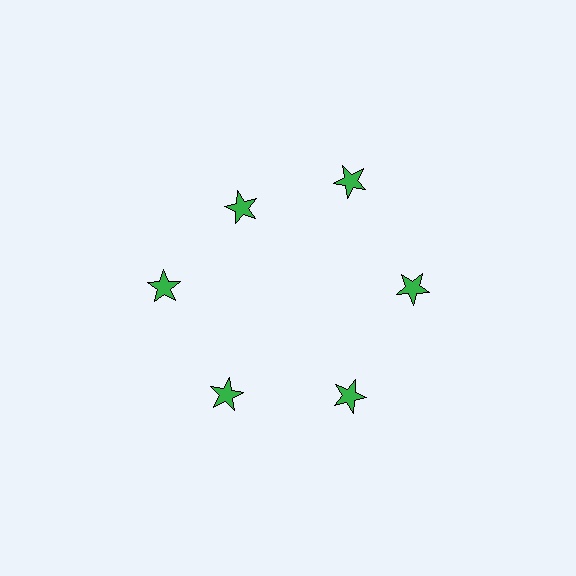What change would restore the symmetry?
The symmetry would be restored by moving it outward, back onto the ring so that all 6 stars sit at equal angles and equal distance from the center.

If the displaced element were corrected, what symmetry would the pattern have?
It would have 6-fold rotational symmetry — the pattern would map onto itself every 60 degrees.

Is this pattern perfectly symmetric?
No. The 6 green stars are arranged in a ring, but one element near the 11 o'clock position is pulled inward toward the center, breaking the 6-fold rotational symmetry.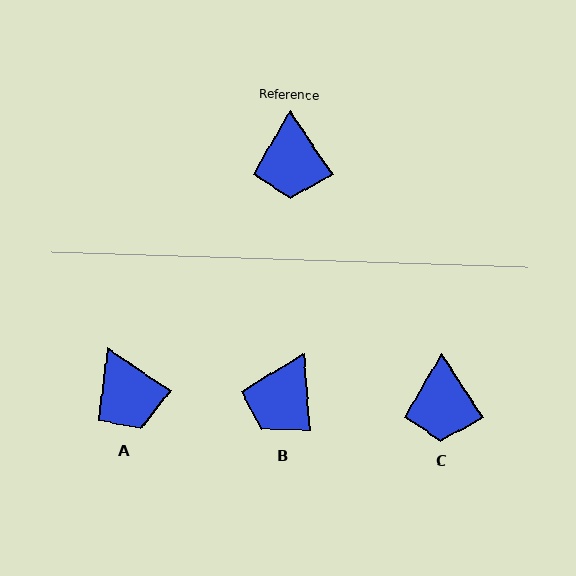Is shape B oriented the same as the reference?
No, it is off by about 29 degrees.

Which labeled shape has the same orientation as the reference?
C.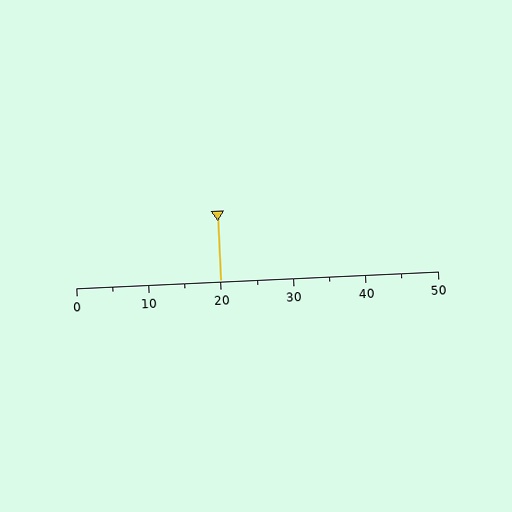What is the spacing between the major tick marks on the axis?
The major ticks are spaced 10 apart.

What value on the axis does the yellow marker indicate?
The marker indicates approximately 20.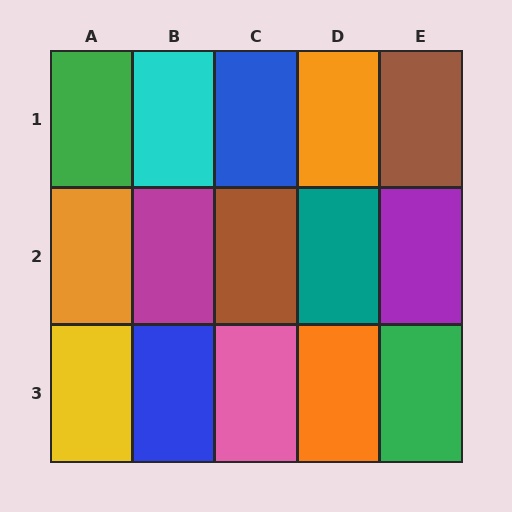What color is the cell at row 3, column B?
Blue.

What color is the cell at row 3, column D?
Orange.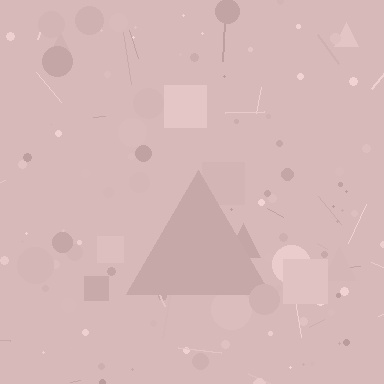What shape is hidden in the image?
A triangle is hidden in the image.